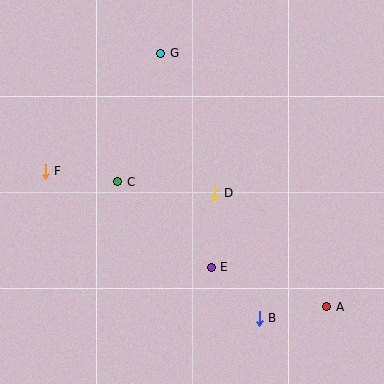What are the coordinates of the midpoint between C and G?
The midpoint between C and G is at (139, 118).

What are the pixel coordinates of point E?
Point E is at (211, 267).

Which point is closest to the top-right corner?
Point G is closest to the top-right corner.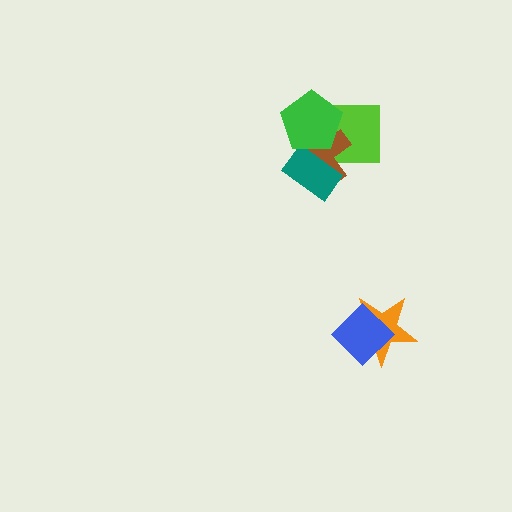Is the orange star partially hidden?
Yes, it is partially covered by another shape.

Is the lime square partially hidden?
Yes, it is partially covered by another shape.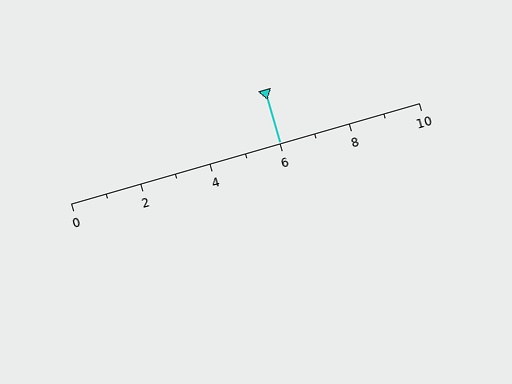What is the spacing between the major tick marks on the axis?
The major ticks are spaced 2 apart.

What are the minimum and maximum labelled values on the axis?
The axis runs from 0 to 10.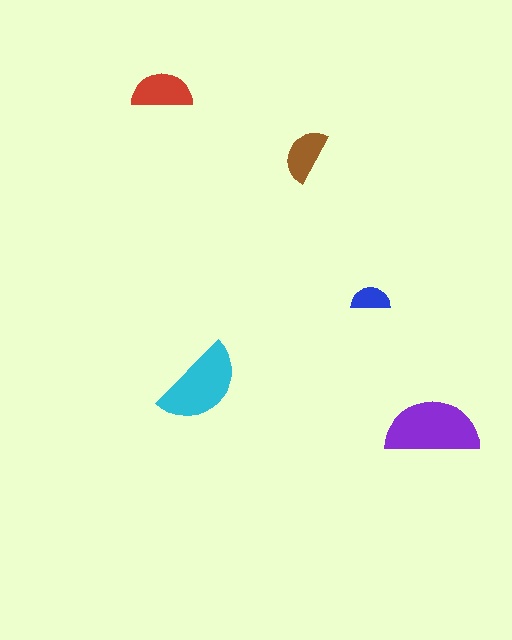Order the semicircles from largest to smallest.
the purple one, the cyan one, the red one, the brown one, the blue one.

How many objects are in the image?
There are 5 objects in the image.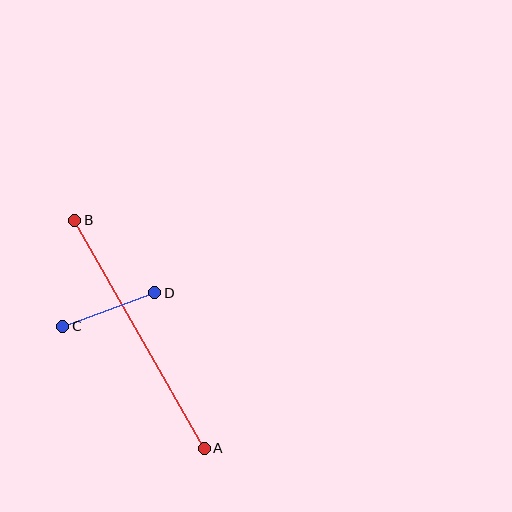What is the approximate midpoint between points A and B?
The midpoint is at approximately (139, 334) pixels.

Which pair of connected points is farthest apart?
Points A and B are farthest apart.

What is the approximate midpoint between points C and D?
The midpoint is at approximately (109, 310) pixels.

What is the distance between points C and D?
The distance is approximately 98 pixels.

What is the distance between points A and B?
The distance is approximately 262 pixels.